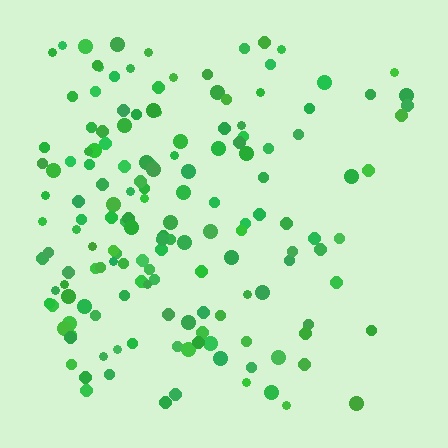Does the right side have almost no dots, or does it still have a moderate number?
Still a moderate number, just noticeably fewer than the left.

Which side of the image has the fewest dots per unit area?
The right.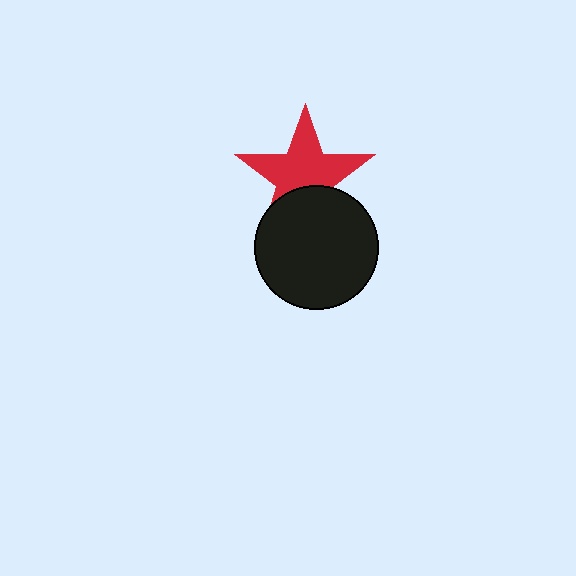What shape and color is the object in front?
The object in front is a black circle.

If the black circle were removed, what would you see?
You would see the complete red star.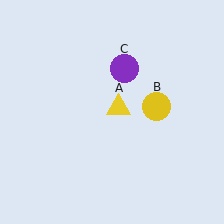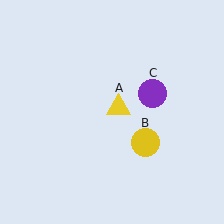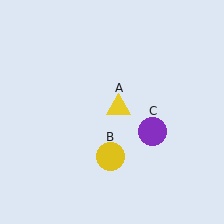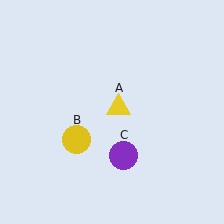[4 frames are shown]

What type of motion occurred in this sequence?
The yellow circle (object B), purple circle (object C) rotated clockwise around the center of the scene.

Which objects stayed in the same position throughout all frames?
Yellow triangle (object A) remained stationary.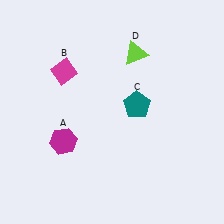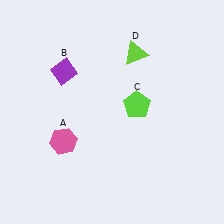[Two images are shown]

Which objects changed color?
A changed from magenta to pink. B changed from magenta to purple. C changed from teal to lime.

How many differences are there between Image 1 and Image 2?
There are 3 differences between the two images.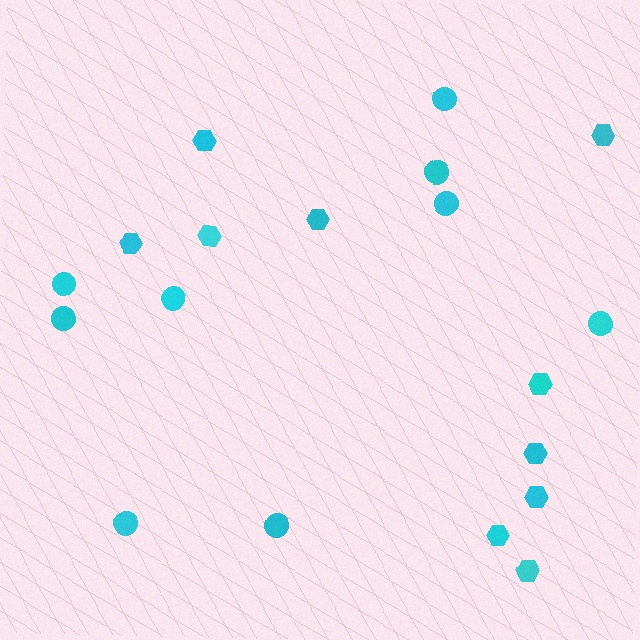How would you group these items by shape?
There are 2 groups: one group of circles (9) and one group of hexagons (10).